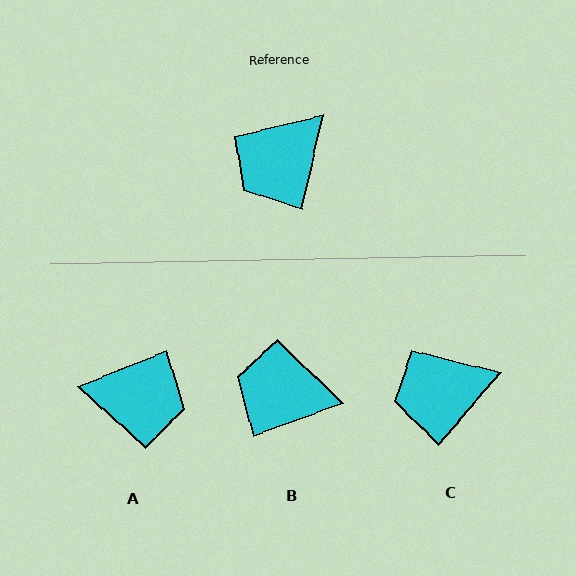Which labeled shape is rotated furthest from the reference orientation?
A, about 125 degrees away.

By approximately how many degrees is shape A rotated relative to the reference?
Approximately 125 degrees counter-clockwise.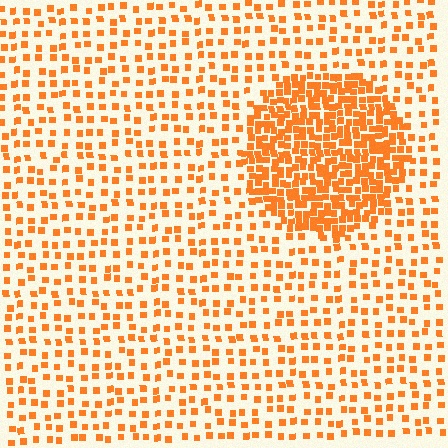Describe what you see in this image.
The image contains small orange elements arranged at two different densities. A circle-shaped region is visible where the elements are more densely packed than the surrounding area.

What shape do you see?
I see a circle.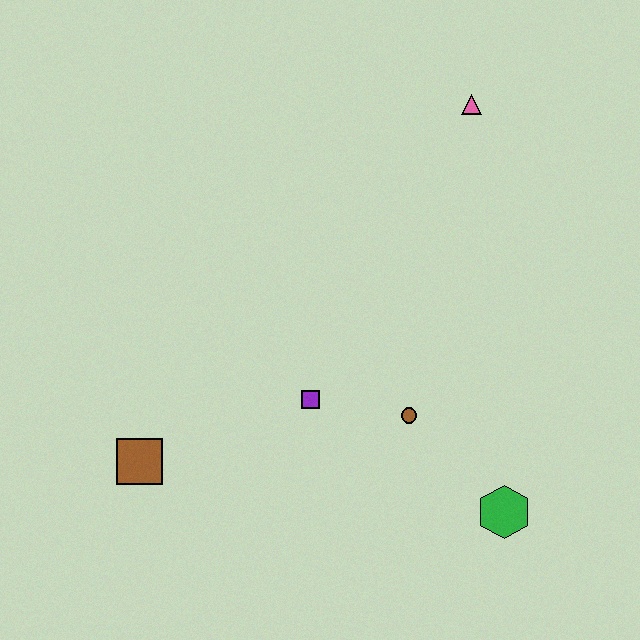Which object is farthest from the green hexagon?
The pink triangle is farthest from the green hexagon.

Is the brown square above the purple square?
No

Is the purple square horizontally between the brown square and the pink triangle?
Yes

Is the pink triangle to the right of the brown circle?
Yes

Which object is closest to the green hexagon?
The brown circle is closest to the green hexagon.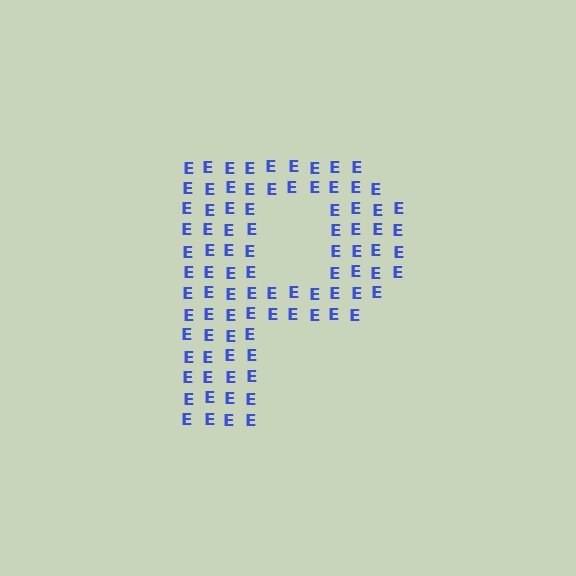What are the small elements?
The small elements are letter E's.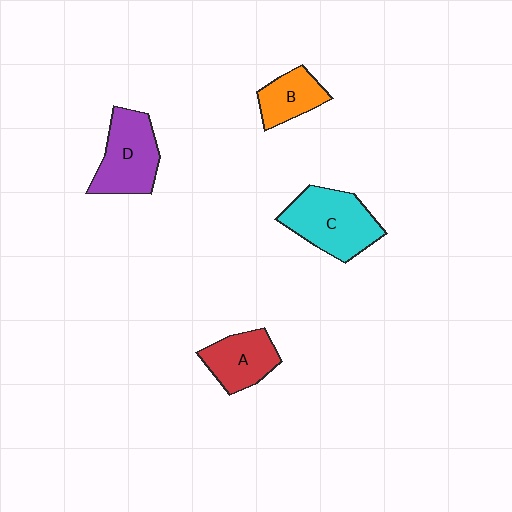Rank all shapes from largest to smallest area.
From largest to smallest: C (cyan), D (purple), A (red), B (orange).